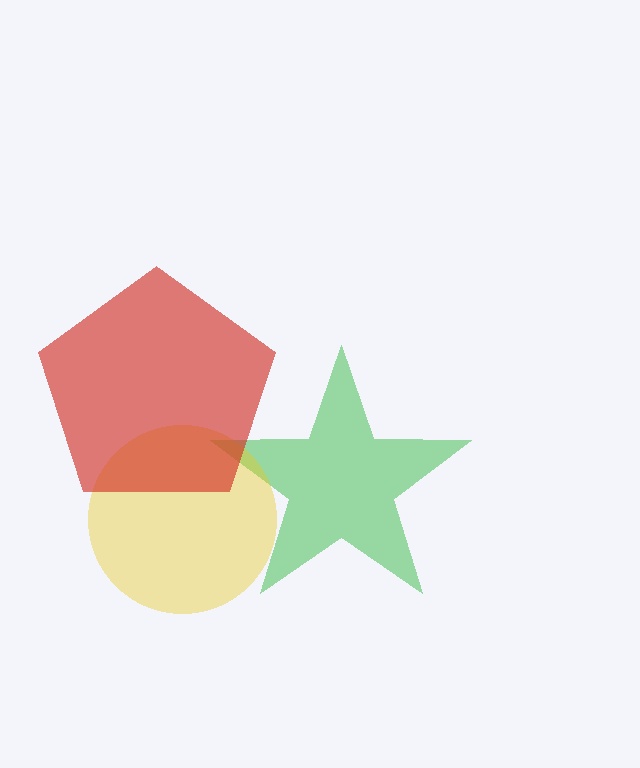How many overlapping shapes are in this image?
There are 3 overlapping shapes in the image.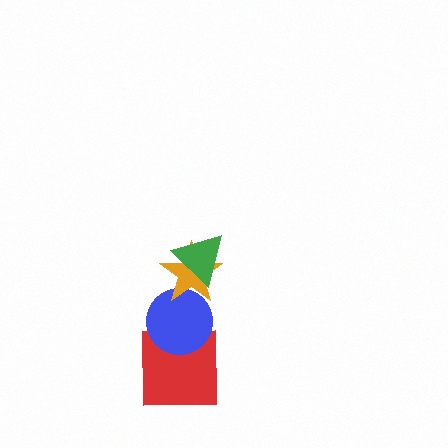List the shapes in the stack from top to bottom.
From top to bottom: the green triangle, the orange star, the blue circle, the red square.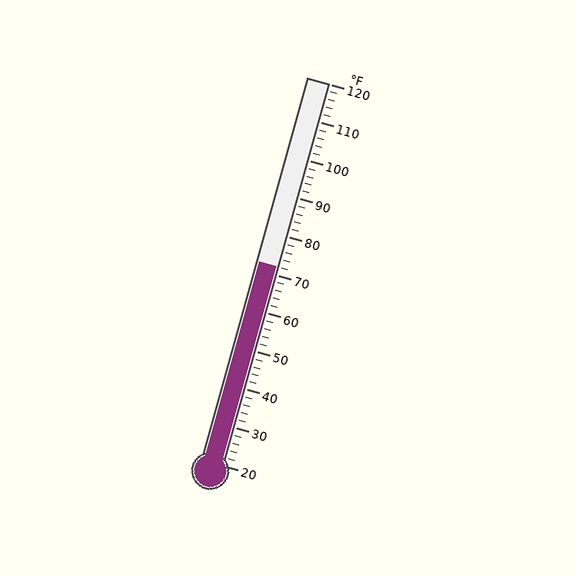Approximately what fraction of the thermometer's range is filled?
The thermometer is filled to approximately 50% of its range.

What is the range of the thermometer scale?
The thermometer scale ranges from 20°F to 120°F.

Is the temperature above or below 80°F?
The temperature is below 80°F.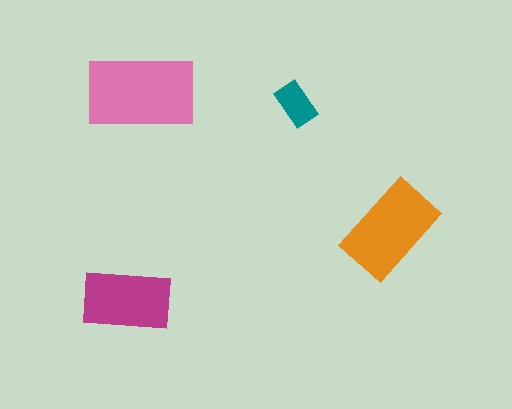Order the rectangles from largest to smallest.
the pink one, the orange one, the magenta one, the teal one.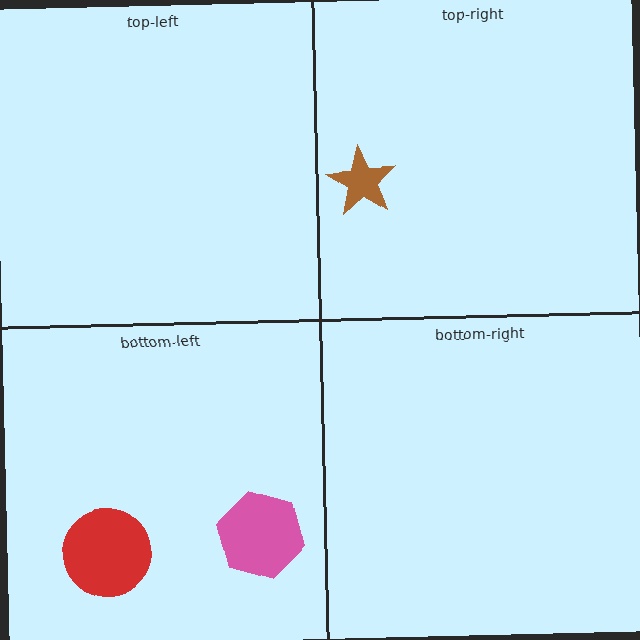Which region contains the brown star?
The top-right region.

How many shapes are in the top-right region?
1.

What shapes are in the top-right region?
The brown star.